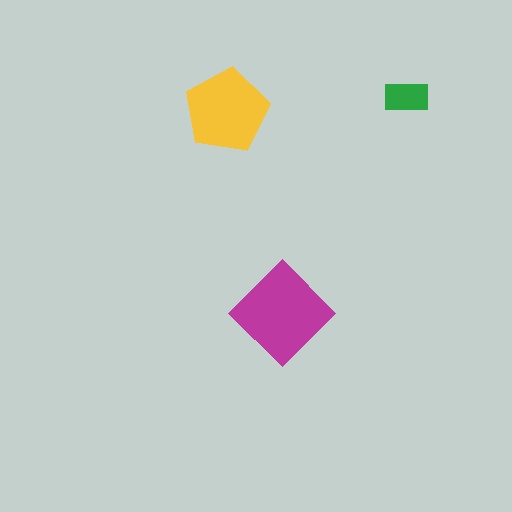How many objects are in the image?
There are 3 objects in the image.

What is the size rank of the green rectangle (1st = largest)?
3rd.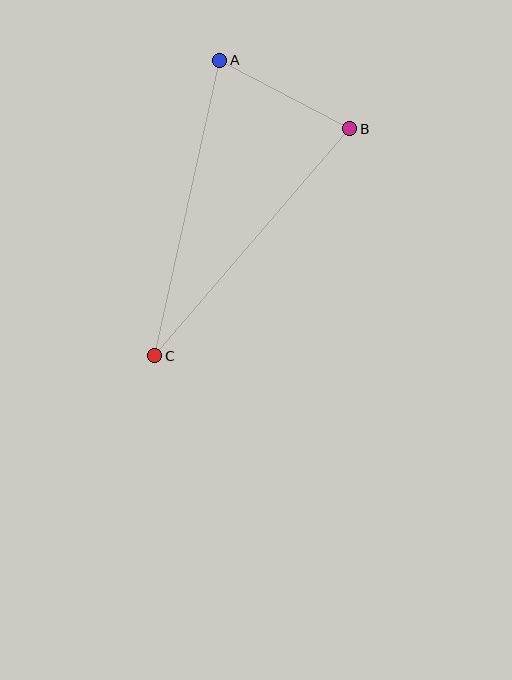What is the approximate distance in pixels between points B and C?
The distance between B and C is approximately 300 pixels.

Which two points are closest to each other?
Points A and B are closest to each other.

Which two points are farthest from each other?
Points A and C are farthest from each other.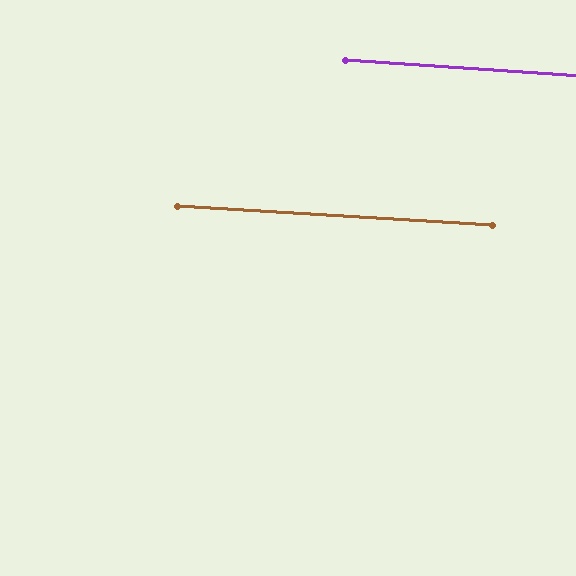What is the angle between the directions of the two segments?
Approximately 0 degrees.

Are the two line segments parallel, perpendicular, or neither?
Parallel — their directions differ by only 0.5°.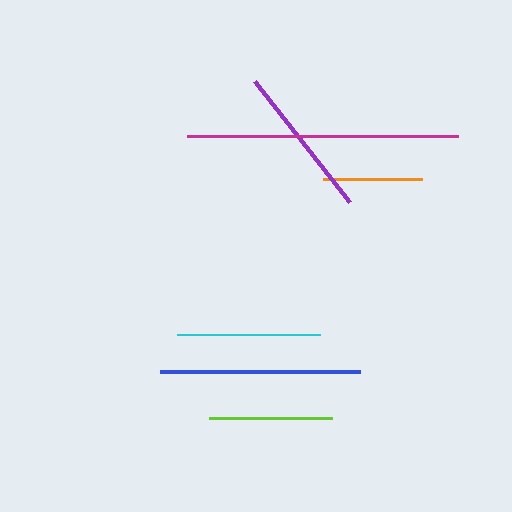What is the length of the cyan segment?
The cyan segment is approximately 143 pixels long.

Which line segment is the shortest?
The orange line is the shortest at approximately 98 pixels.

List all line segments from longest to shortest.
From longest to shortest: magenta, blue, purple, cyan, lime, orange.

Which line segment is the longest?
The magenta line is the longest at approximately 271 pixels.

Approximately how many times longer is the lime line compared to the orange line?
The lime line is approximately 1.3 times the length of the orange line.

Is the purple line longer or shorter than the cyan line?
The purple line is longer than the cyan line.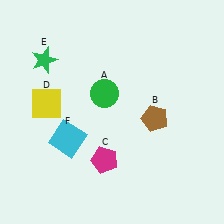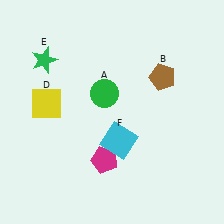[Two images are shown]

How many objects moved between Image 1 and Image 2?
2 objects moved between the two images.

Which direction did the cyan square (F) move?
The cyan square (F) moved right.